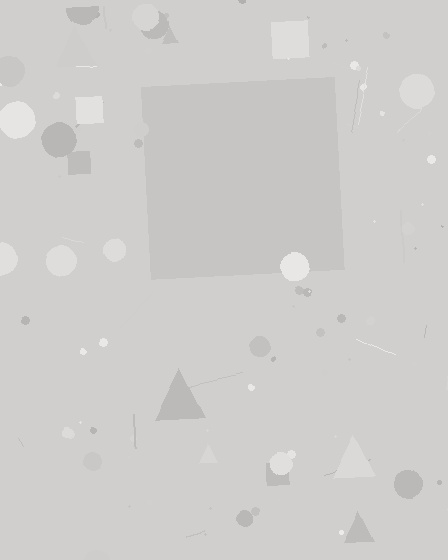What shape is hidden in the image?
A square is hidden in the image.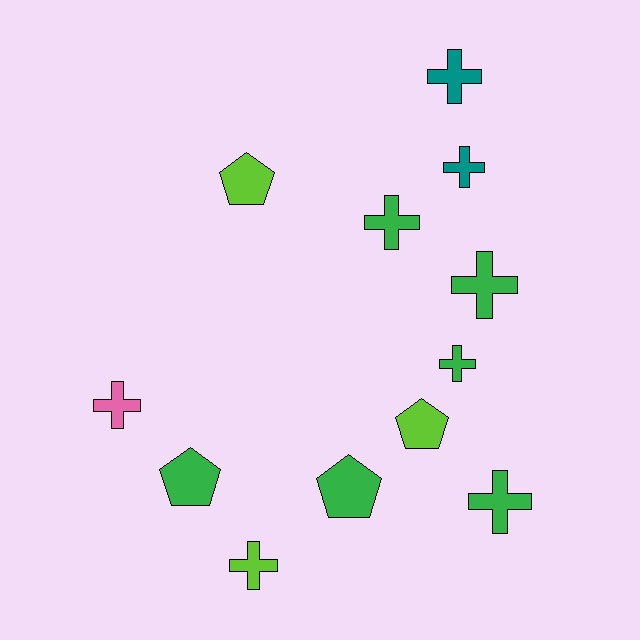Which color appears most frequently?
Green, with 6 objects.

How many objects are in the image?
There are 12 objects.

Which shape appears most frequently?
Cross, with 8 objects.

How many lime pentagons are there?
There are 2 lime pentagons.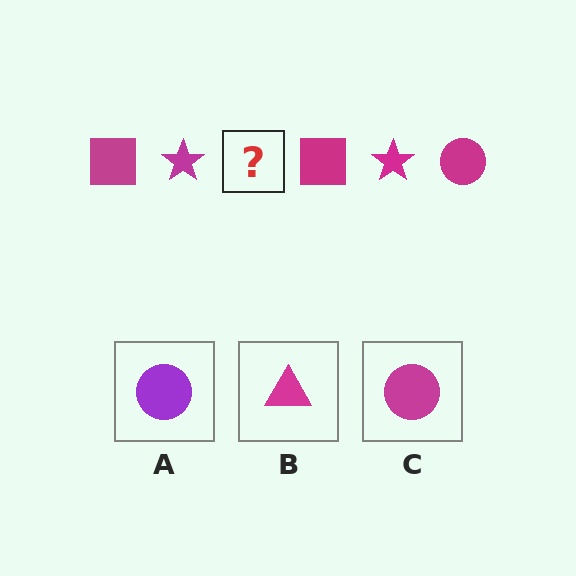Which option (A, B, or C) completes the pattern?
C.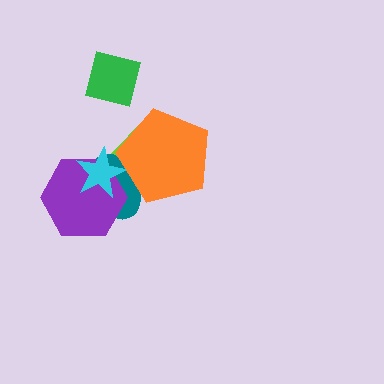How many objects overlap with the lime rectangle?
4 objects overlap with the lime rectangle.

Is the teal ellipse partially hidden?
Yes, it is partially covered by another shape.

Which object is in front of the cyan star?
The orange pentagon is in front of the cyan star.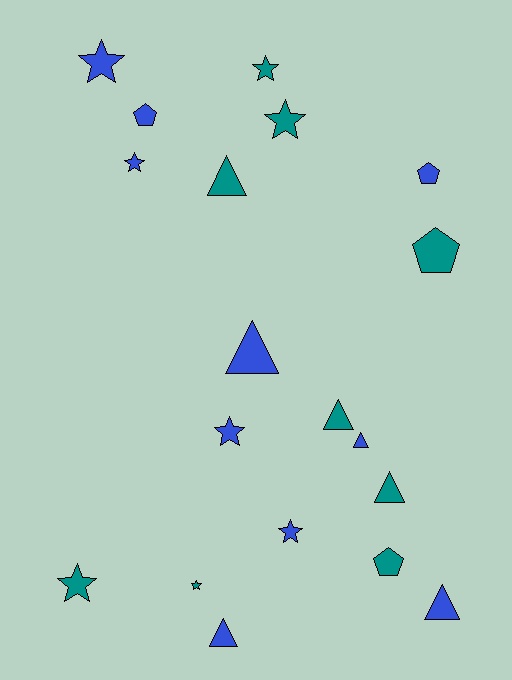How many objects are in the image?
There are 19 objects.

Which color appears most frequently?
Blue, with 10 objects.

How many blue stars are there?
There are 4 blue stars.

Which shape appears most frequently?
Star, with 8 objects.